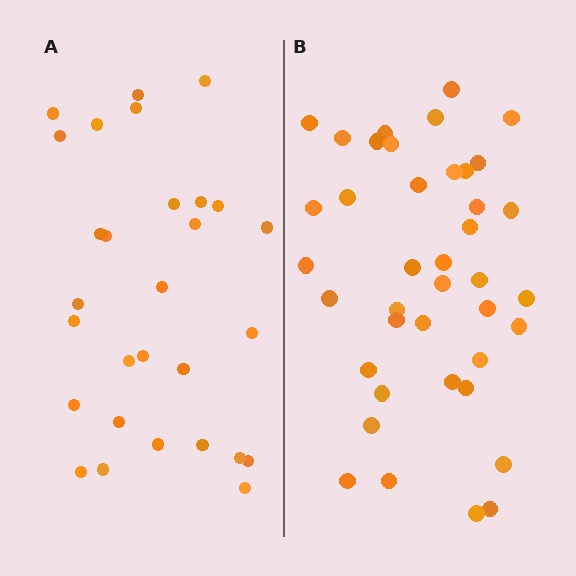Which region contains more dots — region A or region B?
Region B (the right region) has more dots.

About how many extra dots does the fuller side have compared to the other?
Region B has roughly 12 or so more dots than region A.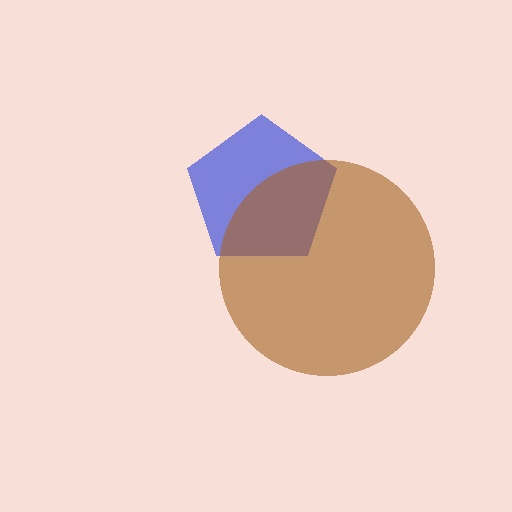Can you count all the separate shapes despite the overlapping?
Yes, there are 2 separate shapes.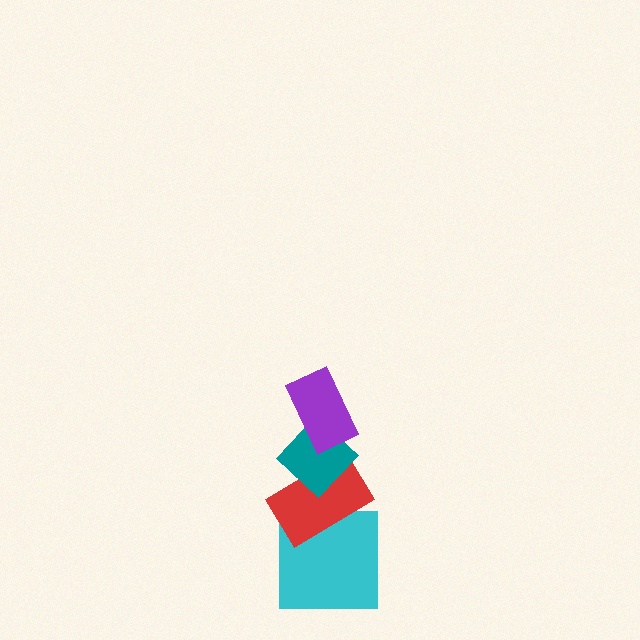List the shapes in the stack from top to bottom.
From top to bottom: the purple rectangle, the teal diamond, the red rectangle, the cyan square.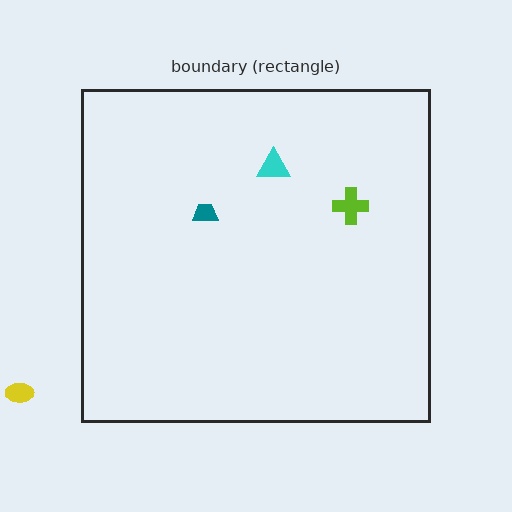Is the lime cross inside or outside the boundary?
Inside.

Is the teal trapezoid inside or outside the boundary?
Inside.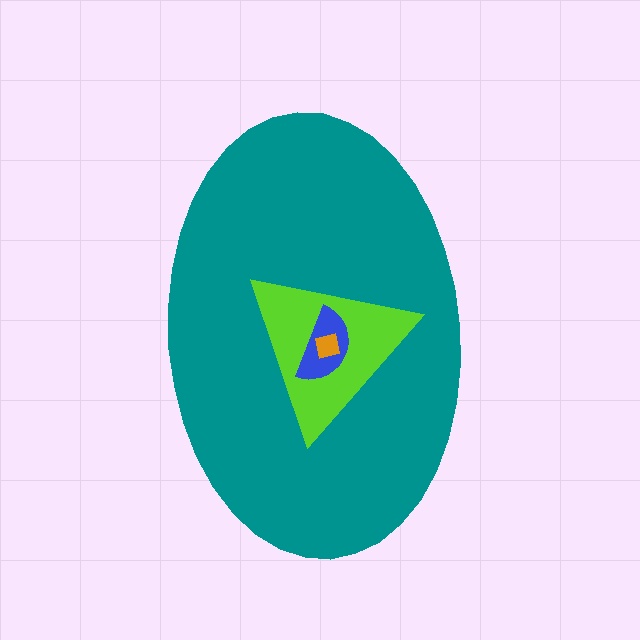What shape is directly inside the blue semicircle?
The orange square.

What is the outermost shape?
The teal ellipse.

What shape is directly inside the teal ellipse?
The lime triangle.